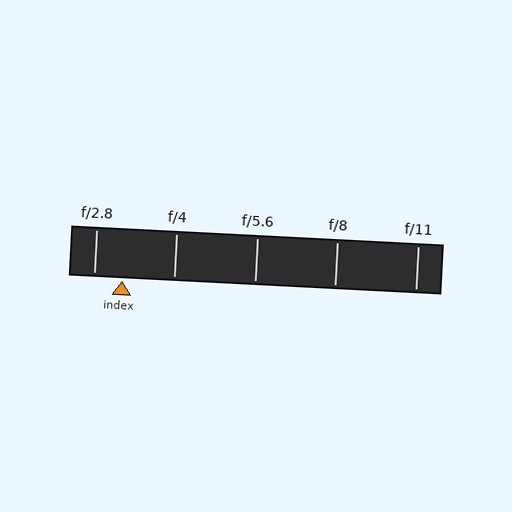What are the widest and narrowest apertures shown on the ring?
The widest aperture shown is f/2.8 and the narrowest is f/11.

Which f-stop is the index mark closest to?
The index mark is closest to f/2.8.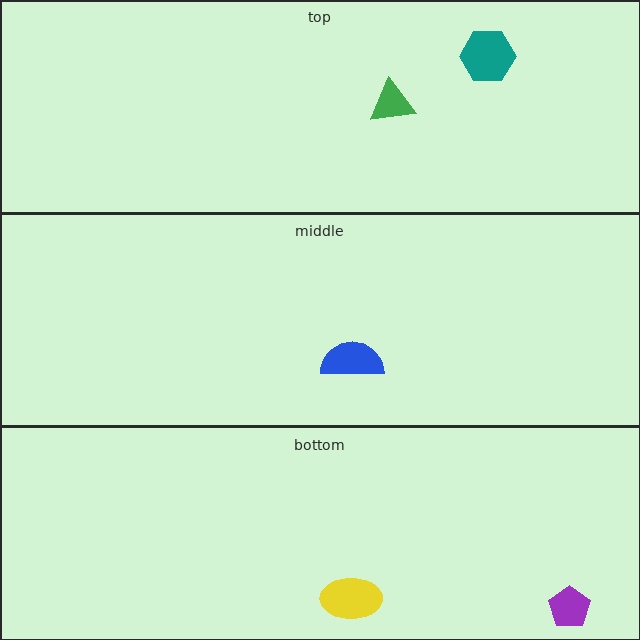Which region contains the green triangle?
The top region.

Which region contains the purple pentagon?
The bottom region.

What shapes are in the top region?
The green triangle, the teal hexagon.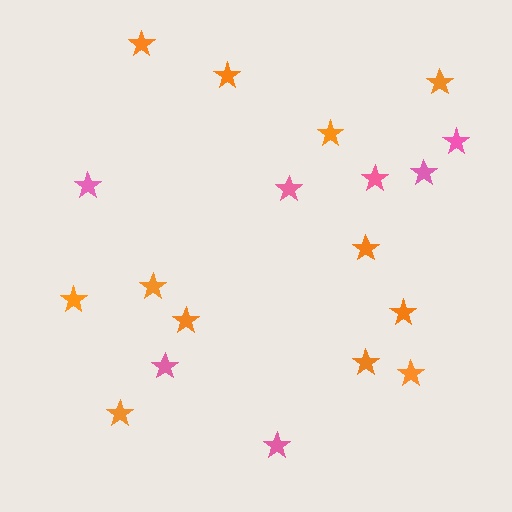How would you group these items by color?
There are 2 groups: one group of pink stars (7) and one group of orange stars (12).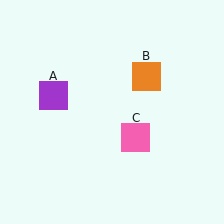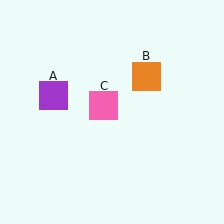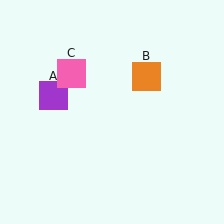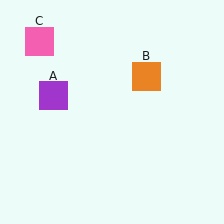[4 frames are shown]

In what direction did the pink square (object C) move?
The pink square (object C) moved up and to the left.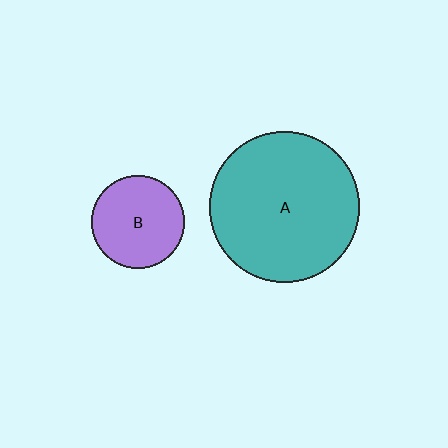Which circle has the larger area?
Circle A (teal).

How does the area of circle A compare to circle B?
Approximately 2.6 times.